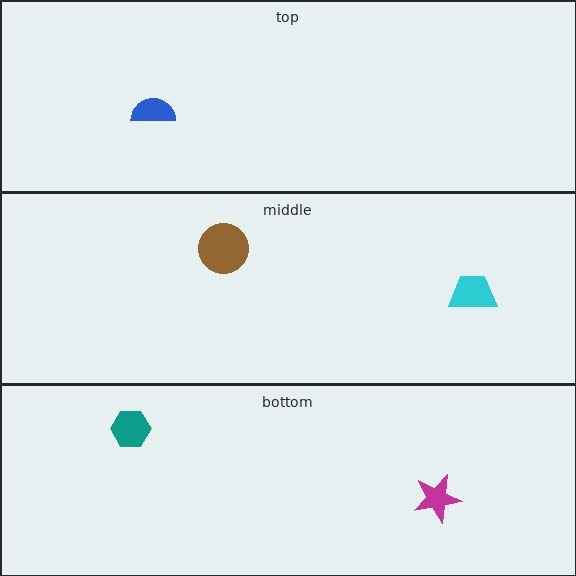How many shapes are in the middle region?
2.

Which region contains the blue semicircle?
The top region.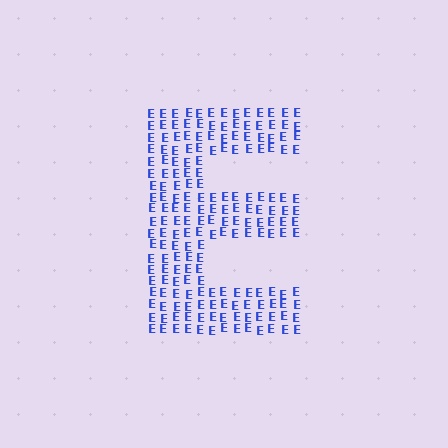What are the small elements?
The small elements are letter E's.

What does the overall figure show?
The overall figure shows the letter E.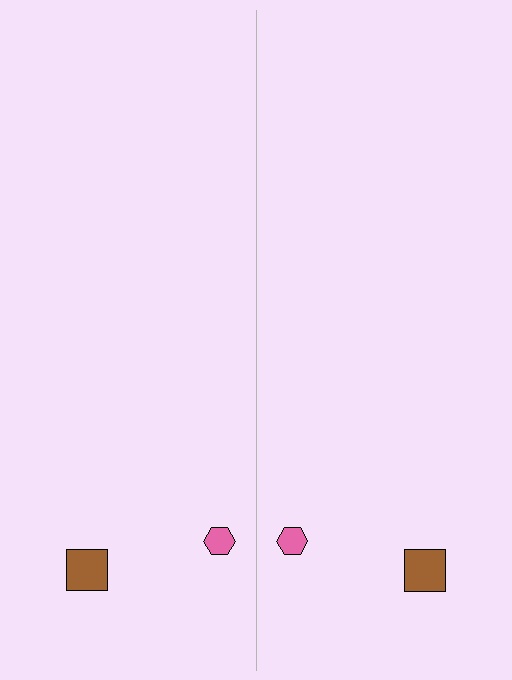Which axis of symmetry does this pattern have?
The pattern has a vertical axis of symmetry running through the center of the image.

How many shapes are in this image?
There are 4 shapes in this image.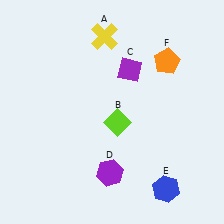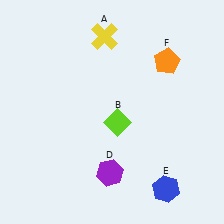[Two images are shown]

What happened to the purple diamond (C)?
The purple diamond (C) was removed in Image 2. It was in the top-right area of Image 1.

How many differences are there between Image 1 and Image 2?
There is 1 difference between the two images.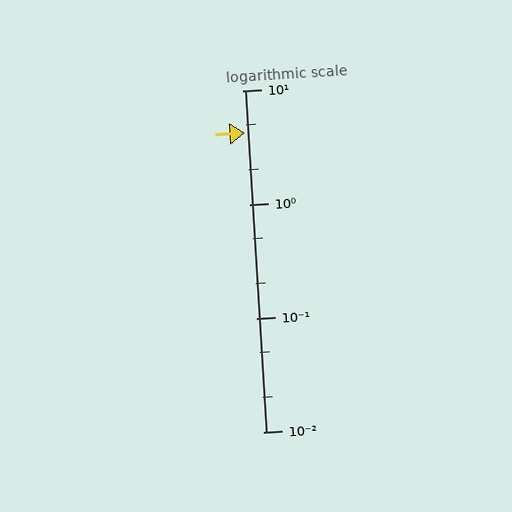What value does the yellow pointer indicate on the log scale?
The pointer indicates approximately 4.2.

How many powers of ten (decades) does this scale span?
The scale spans 3 decades, from 0.01 to 10.